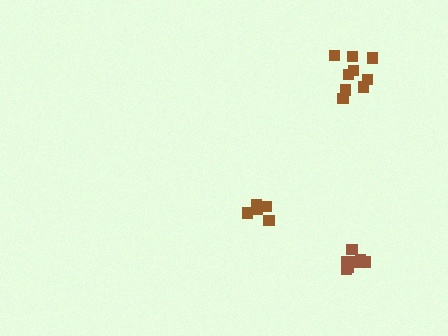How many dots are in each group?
Group 1: 5 dots, Group 2: 9 dots, Group 3: 7 dots (21 total).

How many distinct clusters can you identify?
There are 3 distinct clusters.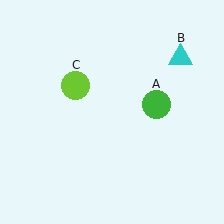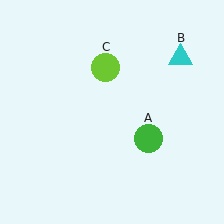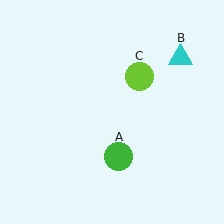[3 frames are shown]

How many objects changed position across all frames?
2 objects changed position: green circle (object A), lime circle (object C).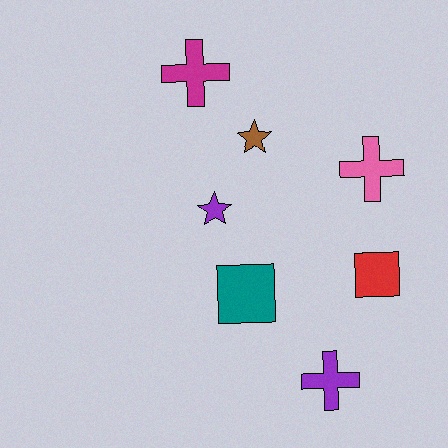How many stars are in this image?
There are 2 stars.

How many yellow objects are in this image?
There are no yellow objects.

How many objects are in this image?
There are 7 objects.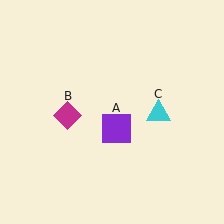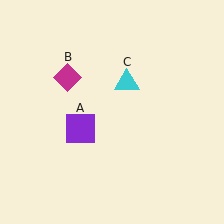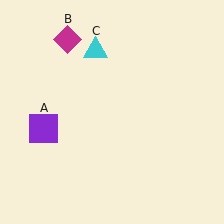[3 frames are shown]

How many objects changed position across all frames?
3 objects changed position: purple square (object A), magenta diamond (object B), cyan triangle (object C).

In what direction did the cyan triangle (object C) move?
The cyan triangle (object C) moved up and to the left.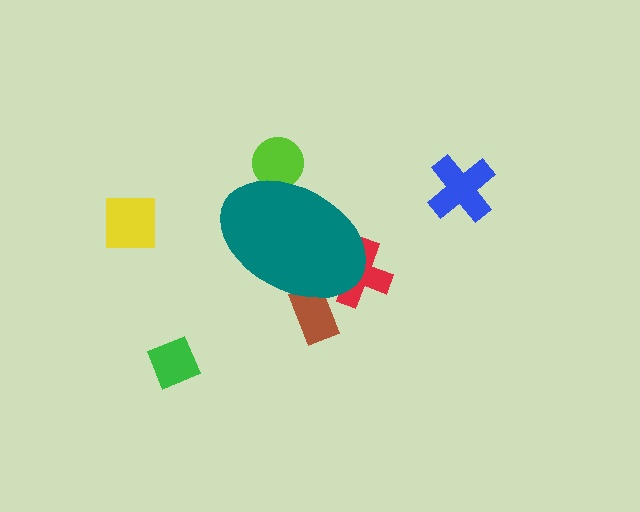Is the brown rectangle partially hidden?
Yes, the brown rectangle is partially hidden behind the teal ellipse.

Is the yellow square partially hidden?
No, the yellow square is fully visible.